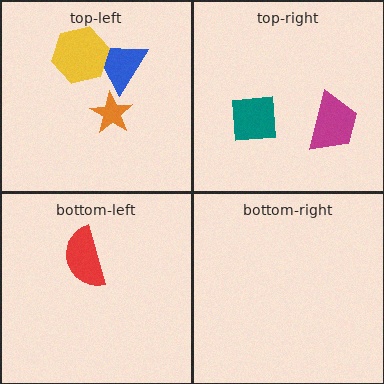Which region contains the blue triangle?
The top-left region.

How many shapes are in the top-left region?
3.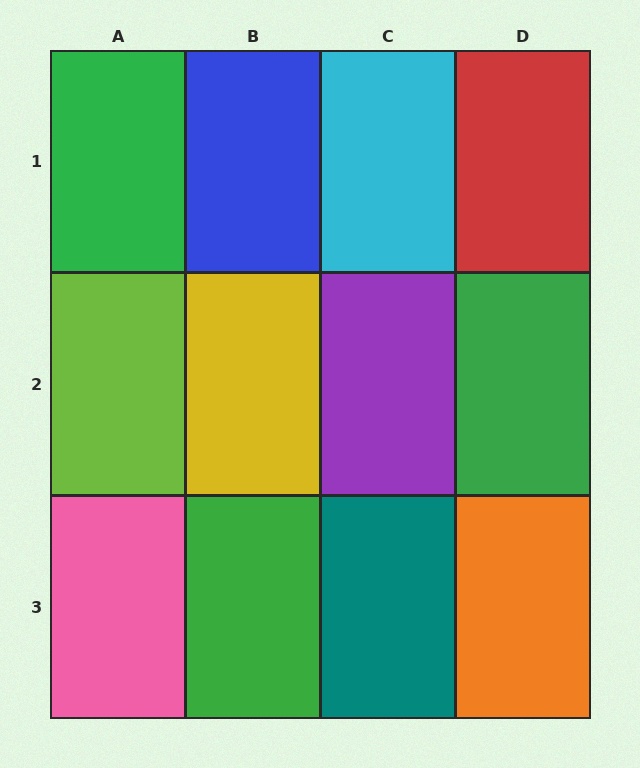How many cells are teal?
1 cell is teal.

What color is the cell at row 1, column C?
Cyan.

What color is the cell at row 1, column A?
Green.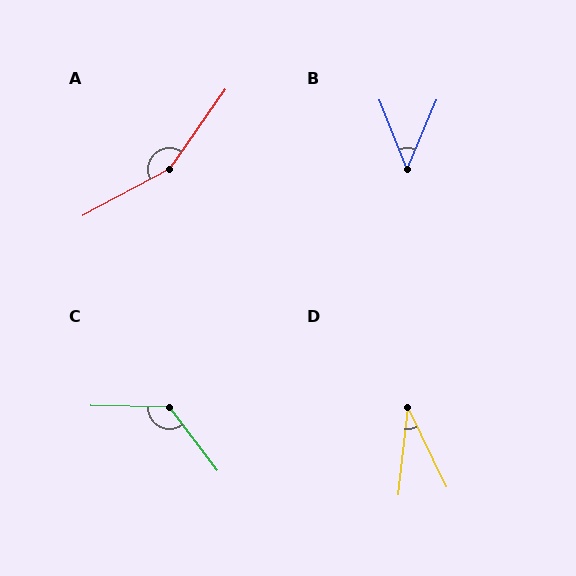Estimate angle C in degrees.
Approximately 129 degrees.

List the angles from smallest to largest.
D (32°), B (45°), C (129°), A (153°).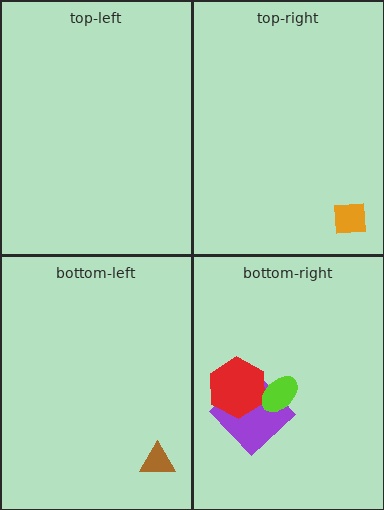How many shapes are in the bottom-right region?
3.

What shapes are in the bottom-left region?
The brown triangle.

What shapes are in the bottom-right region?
The purple diamond, the red hexagon, the lime ellipse.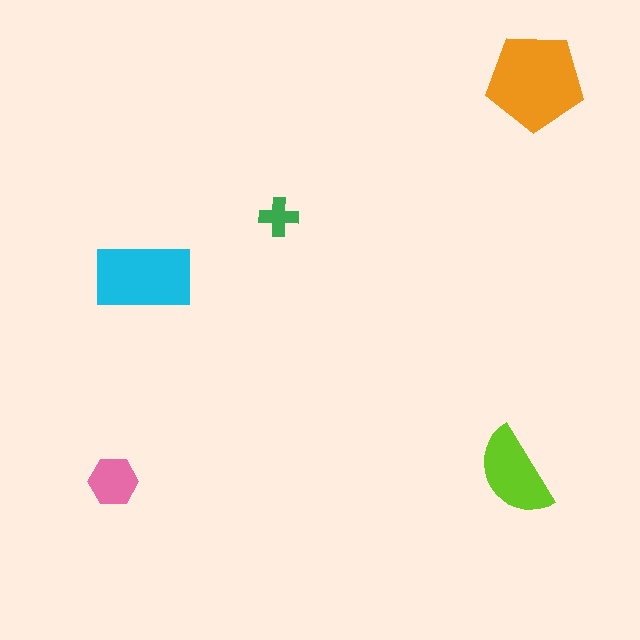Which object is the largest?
The orange pentagon.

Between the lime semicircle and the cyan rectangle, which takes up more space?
The cyan rectangle.